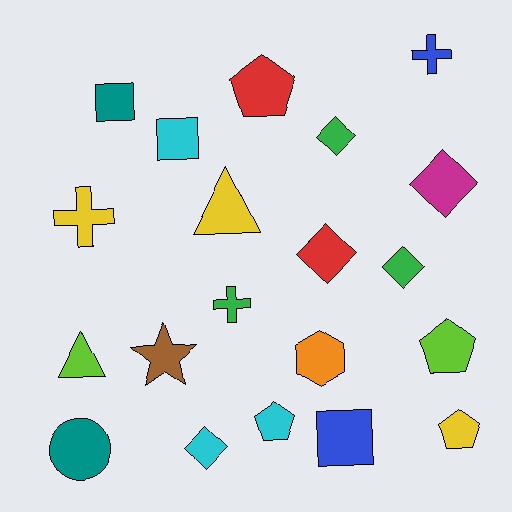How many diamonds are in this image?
There are 5 diamonds.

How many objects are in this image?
There are 20 objects.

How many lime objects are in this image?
There are 2 lime objects.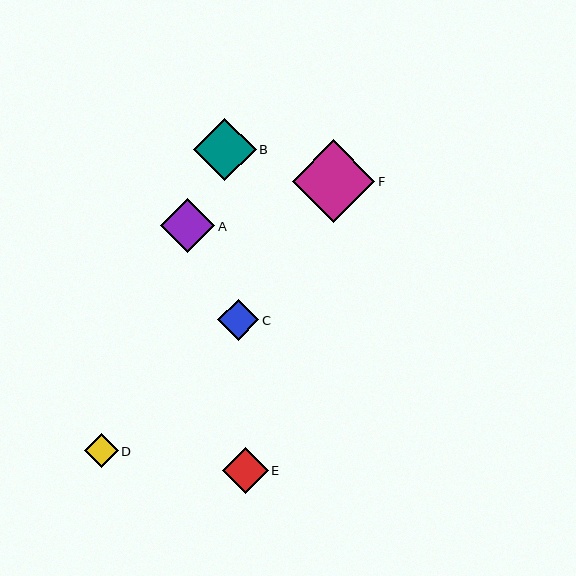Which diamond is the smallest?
Diamond D is the smallest with a size of approximately 34 pixels.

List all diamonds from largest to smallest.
From largest to smallest: F, B, A, E, C, D.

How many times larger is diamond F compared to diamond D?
Diamond F is approximately 2.4 times the size of diamond D.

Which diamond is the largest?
Diamond F is the largest with a size of approximately 82 pixels.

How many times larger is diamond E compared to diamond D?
Diamond E is approximately 1.3 times the size of diamond D.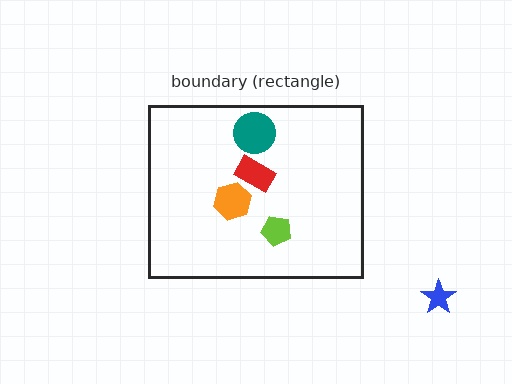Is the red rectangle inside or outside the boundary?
Inside.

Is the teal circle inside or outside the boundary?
Inside.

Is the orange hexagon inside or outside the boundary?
Inside.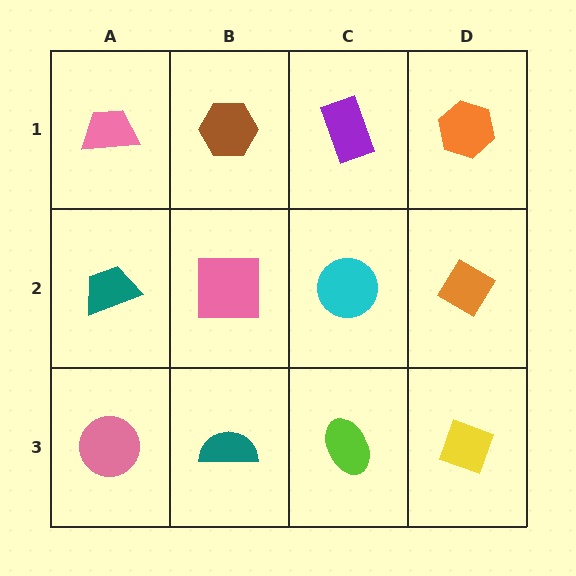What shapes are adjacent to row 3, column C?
A cyan circle (row 2, column C), a teal semicircle (row 3, column B), a yellow diamond (row 3, column D).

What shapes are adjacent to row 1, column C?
A cyan circle (row 2, column C), a brown hexagon (row 1, column B), an orange hexagon (row 1, column D).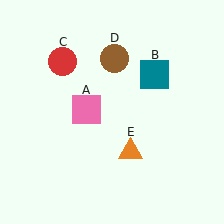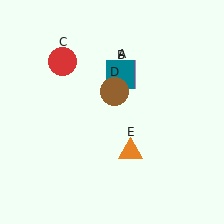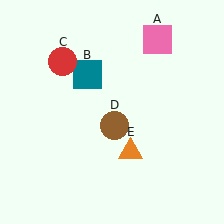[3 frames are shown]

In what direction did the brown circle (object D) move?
The brown circle (object D) moved down.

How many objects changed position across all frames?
3 objects changed position: pink square (object A), teal square (object B), brown circle (object D).